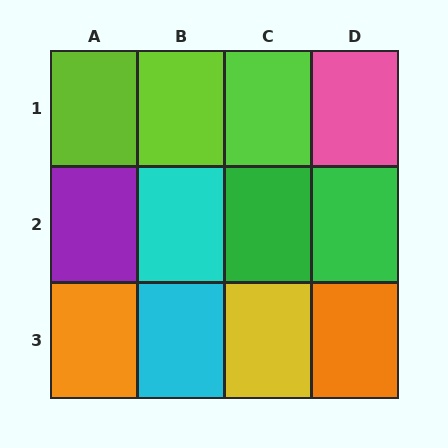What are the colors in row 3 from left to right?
Orange, cyan, yellow, orange.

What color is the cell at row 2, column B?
Cyan.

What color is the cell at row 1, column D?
Pink.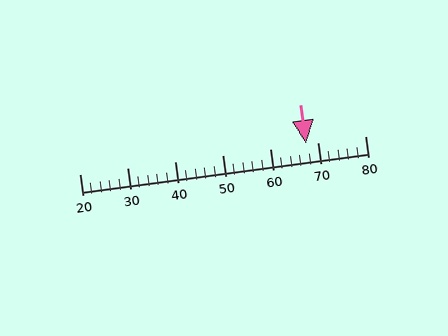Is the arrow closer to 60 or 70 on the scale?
The arrow is closer to 70.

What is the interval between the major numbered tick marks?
The major tick marks are spaced 10 units apart.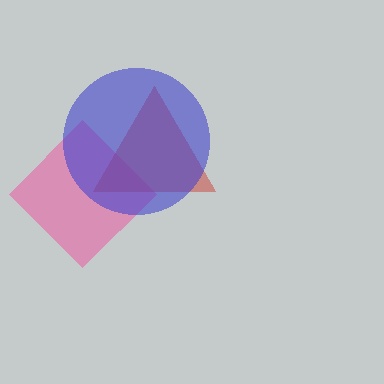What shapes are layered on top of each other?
The layered shapes are: a pink diamond, a red triangle, a blue circle.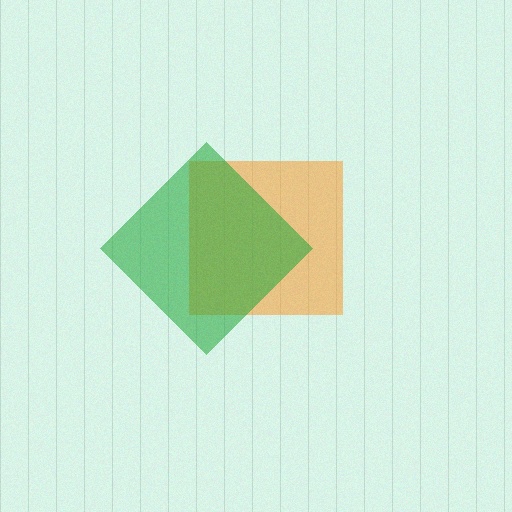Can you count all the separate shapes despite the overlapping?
Yes, there are 2 separate shapes.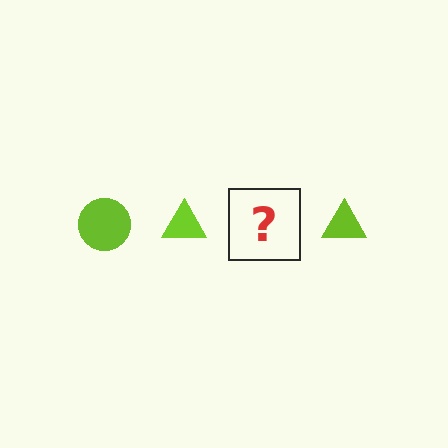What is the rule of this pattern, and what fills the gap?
The rule is that the pattern cycles through circle, triangle shapes in lime. The gap should be filled with a lime circle.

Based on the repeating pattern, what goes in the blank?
The blank should be a lime circle.